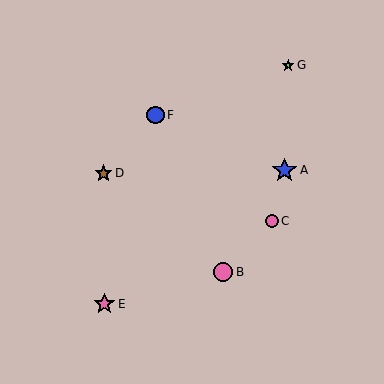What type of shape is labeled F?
Shape F is a blue circle.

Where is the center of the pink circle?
The center of the pink circle is at (223, 272).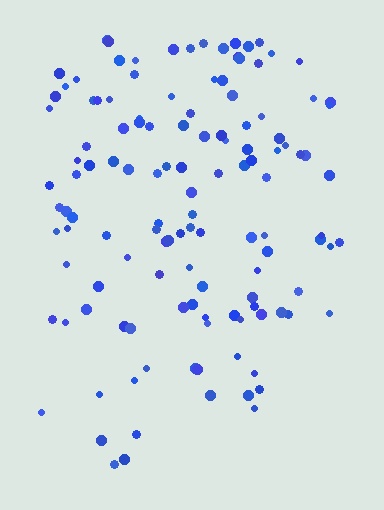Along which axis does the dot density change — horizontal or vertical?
Vertical.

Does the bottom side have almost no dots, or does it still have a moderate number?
Still a moderate number, just noticeably fewer than the top.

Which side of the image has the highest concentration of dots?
The top.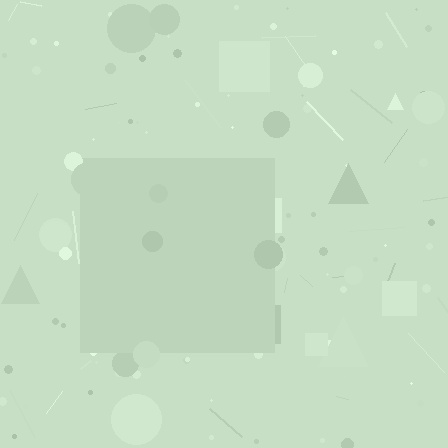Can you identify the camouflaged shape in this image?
The camouflaged shape is a square.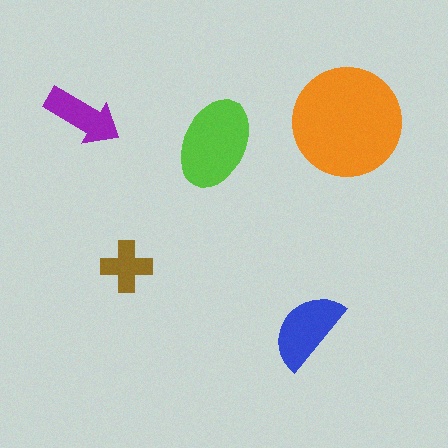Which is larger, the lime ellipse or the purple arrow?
The lime ellipse.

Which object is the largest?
The orange circle.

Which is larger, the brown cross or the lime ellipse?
The lime ellipse.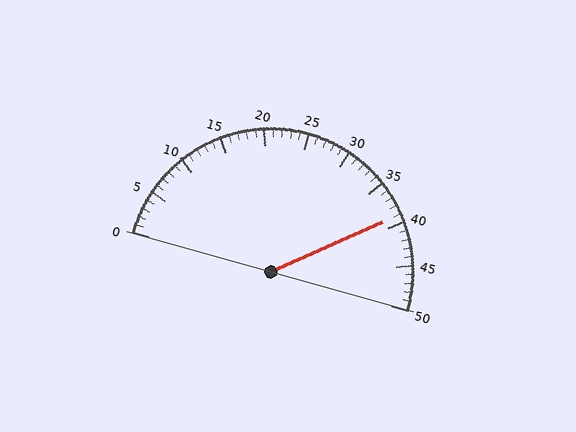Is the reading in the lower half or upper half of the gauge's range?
The reading is in the upper half of the range (0 to 50).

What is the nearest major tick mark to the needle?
The nearest major tick mark is 40.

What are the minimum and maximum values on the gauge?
The gauge ranges from 0 to 50.